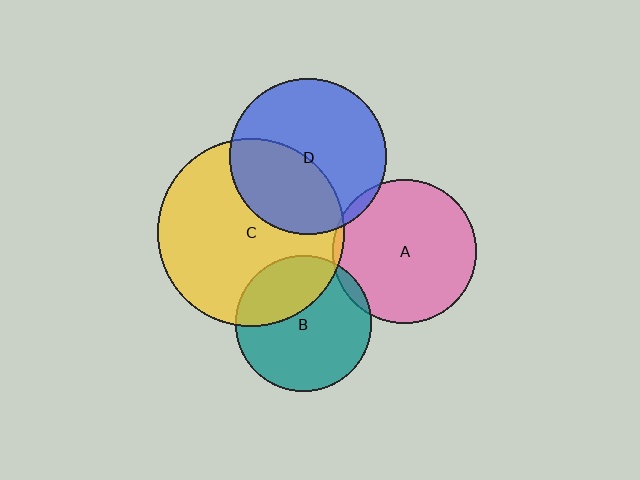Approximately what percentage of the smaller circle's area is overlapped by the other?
Approximately 30%.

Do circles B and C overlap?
Yes.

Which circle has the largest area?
Circle C (yellow).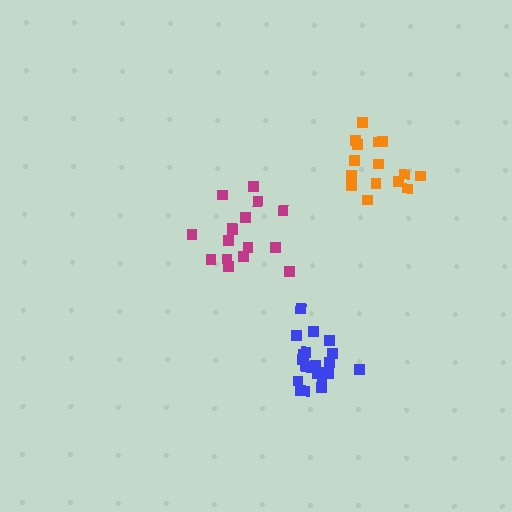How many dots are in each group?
Group 1: 21 dots, Group 2: 16 dots, Group 3: 15 dots (52 total).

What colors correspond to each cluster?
The clusters are colored: blue, magenta, orange.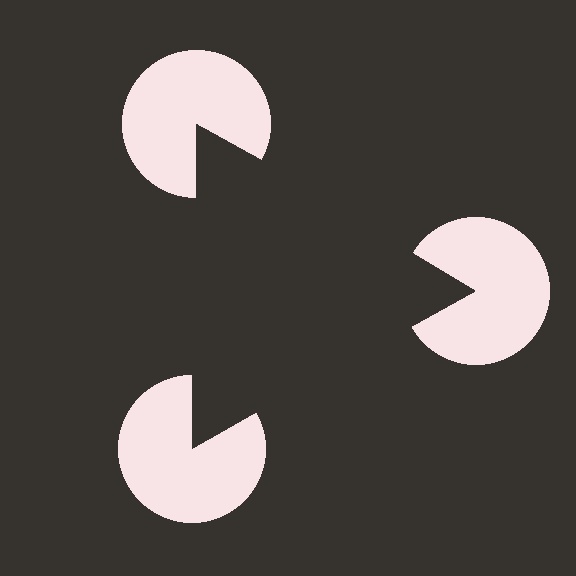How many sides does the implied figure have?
3 sides.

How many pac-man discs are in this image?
There are 3 — one at each vertex of the illusory triangle.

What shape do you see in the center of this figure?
An illusory triangle — its edges are inferred from the aligned wedge cuts in the pac-man discs, not physically drawn.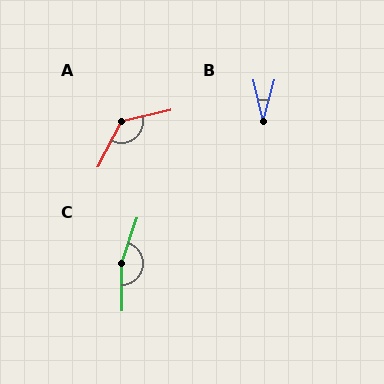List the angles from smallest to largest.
B (28°), A (130°), C (161°).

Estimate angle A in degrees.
Approximately 130 degrees.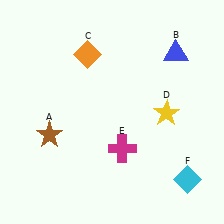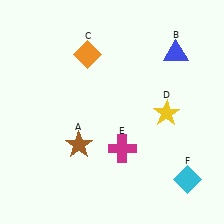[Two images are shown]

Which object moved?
The brown star (A) moved right.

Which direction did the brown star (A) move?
The brown star (A) moved right.